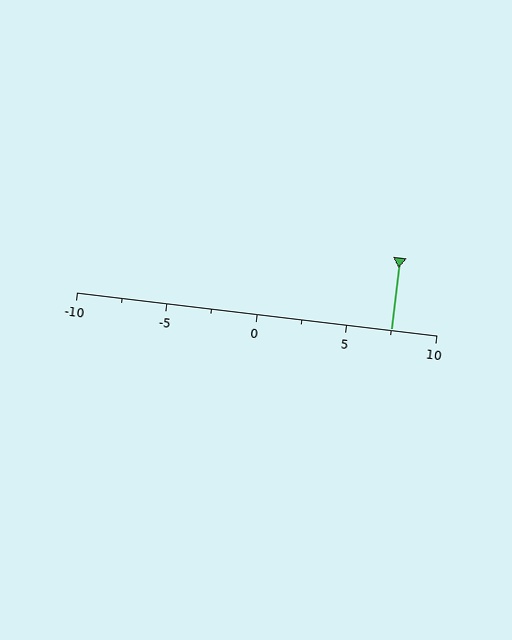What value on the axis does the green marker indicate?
The marker indicates approximately 7.5.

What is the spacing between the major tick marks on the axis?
The major ticks are spaced 5 apart.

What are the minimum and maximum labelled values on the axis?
The axis runs from -10 to 10.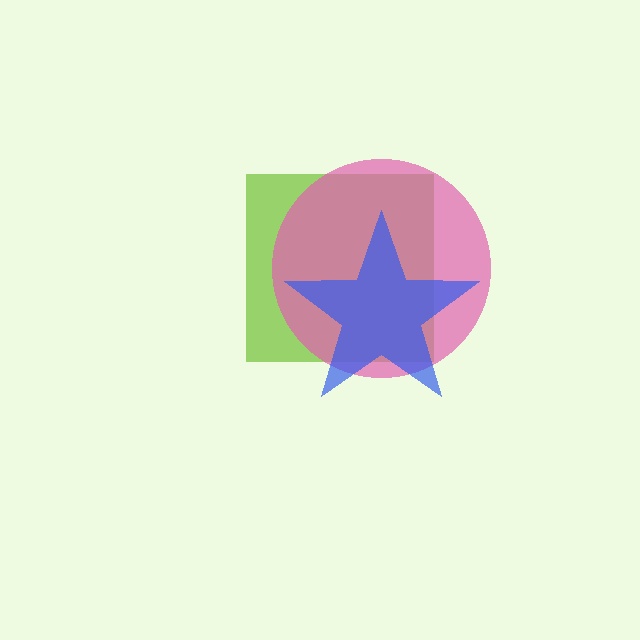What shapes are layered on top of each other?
The layered shapes are: a lime square, a pink circle, a blue star.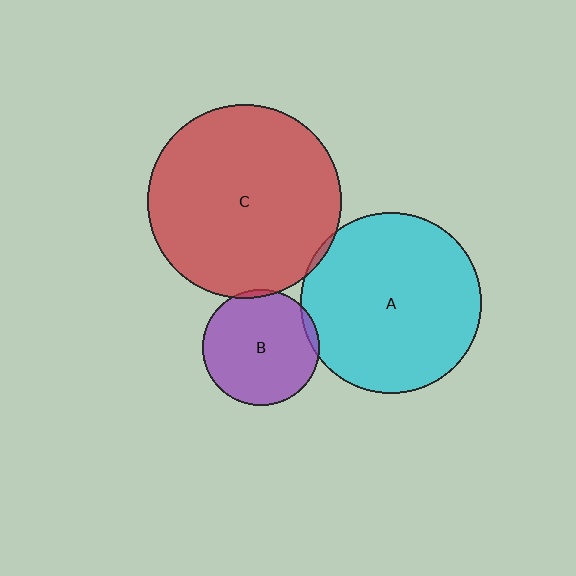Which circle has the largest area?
Circle C (red).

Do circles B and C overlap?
Yes.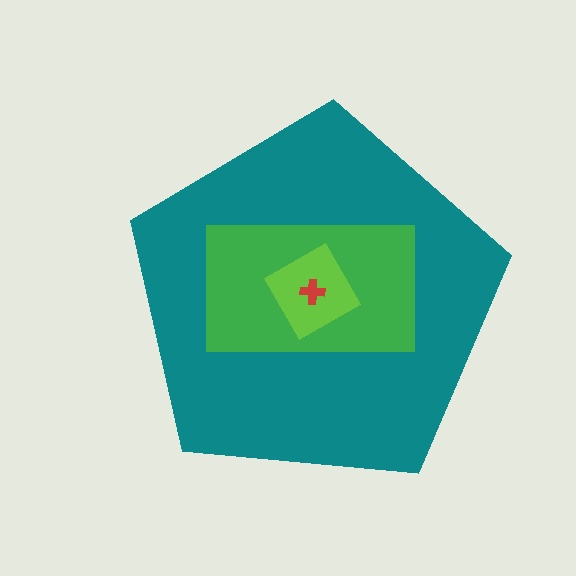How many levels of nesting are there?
4.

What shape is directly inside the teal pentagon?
The green rectangle.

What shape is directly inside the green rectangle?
The lime diamond.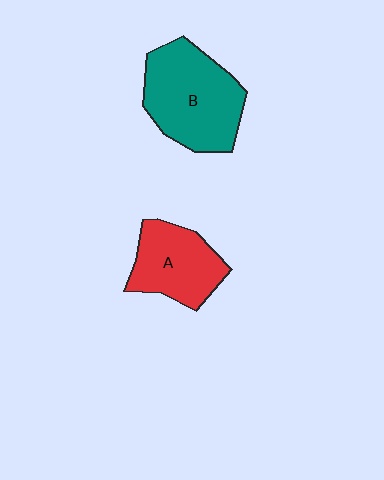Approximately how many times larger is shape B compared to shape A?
Approximately 1.4 times.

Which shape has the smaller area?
Shape A (red).